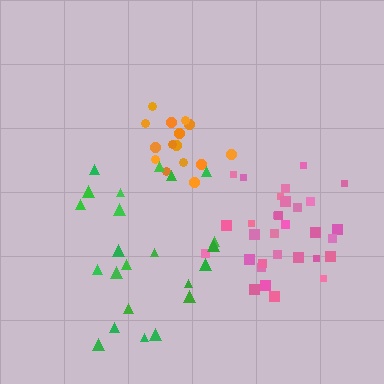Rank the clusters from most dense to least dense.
pink, orange, green.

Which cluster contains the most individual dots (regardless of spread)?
Pink (31).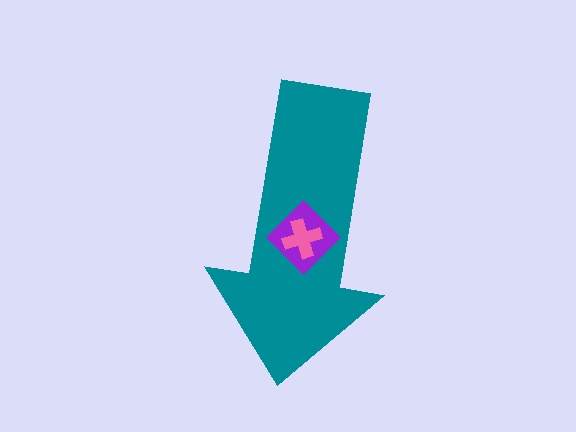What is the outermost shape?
The teal arrow.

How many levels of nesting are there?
3.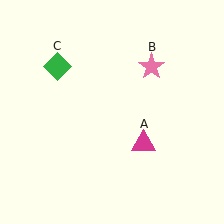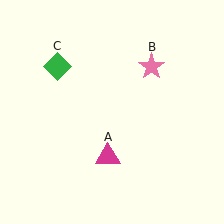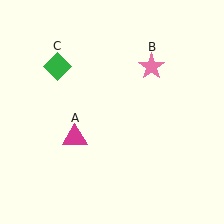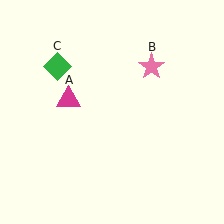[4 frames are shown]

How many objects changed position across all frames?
1 object changed position: magenta triangle (object A).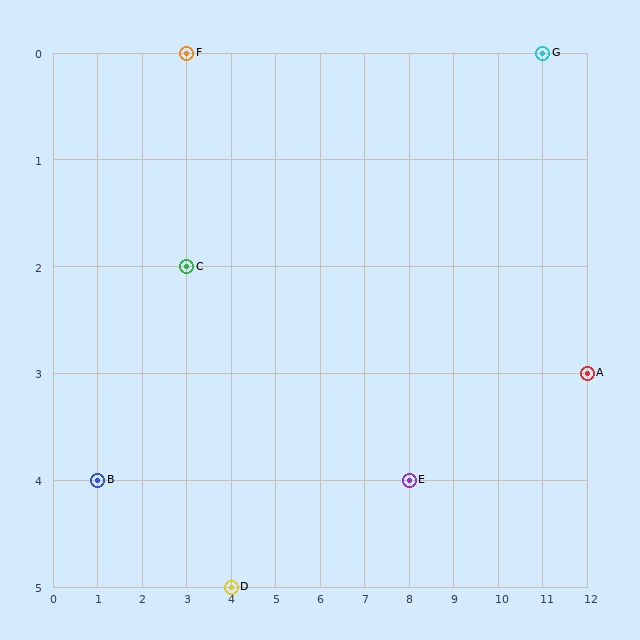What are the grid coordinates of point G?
Point G is at grid coordinates (11, 0).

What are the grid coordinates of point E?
Point E is at grid coordinates (8, 4).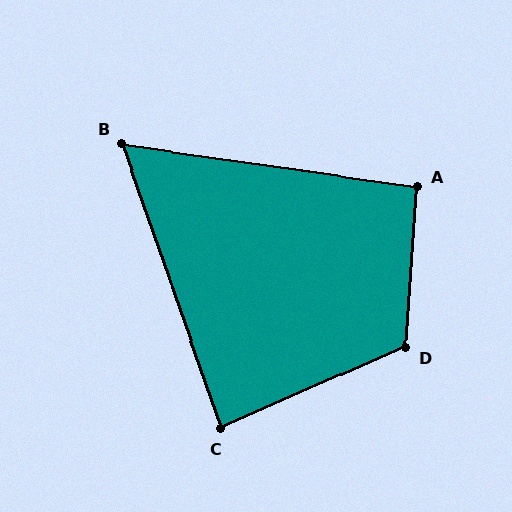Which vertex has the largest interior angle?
D, at approximately 118 degrees.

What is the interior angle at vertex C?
Approximately 86 degrees (approximately right).